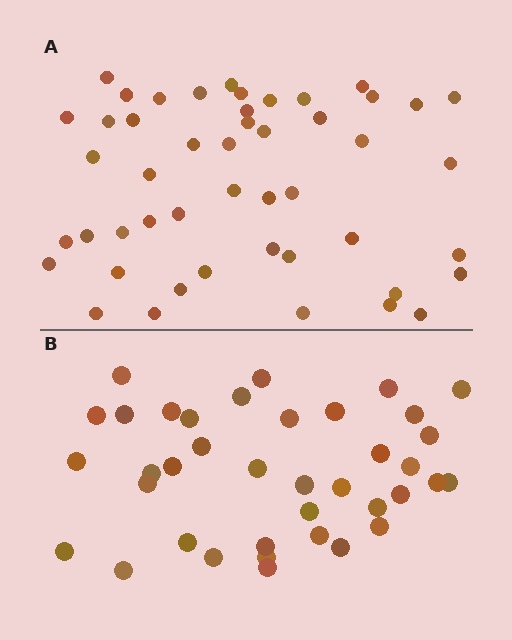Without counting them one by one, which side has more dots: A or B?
Region A (the top region) has more dots.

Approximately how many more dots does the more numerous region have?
Region A has roughly 10 or so more dots than region B.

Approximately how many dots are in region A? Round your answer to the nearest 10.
About 50 dots. (The exact count is 48, which rounds to 50.)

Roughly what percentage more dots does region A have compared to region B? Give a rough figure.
About 25% more.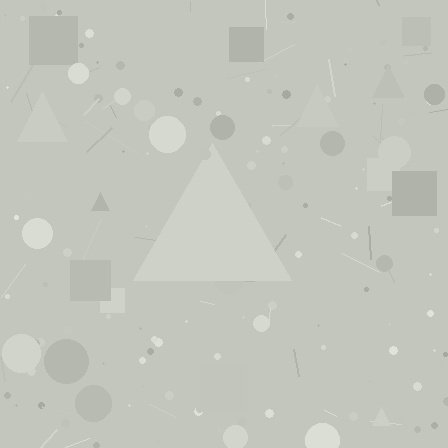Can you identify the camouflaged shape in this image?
The camouflaged shape is a triangle.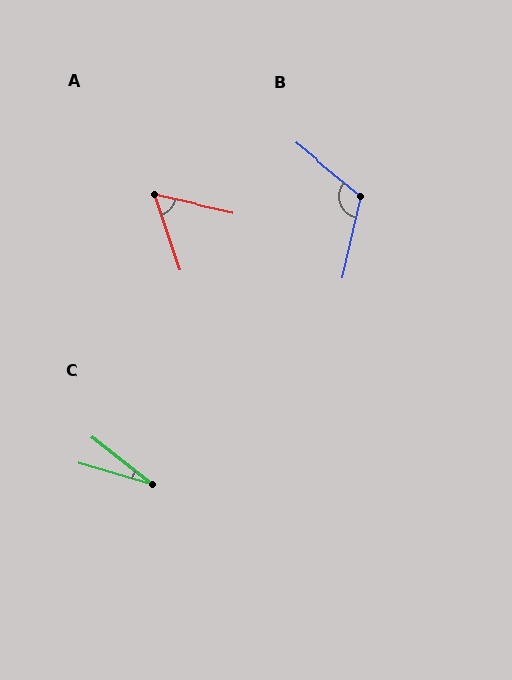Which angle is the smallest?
C, at approximately 22 degrees.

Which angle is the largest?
B, at approximately 116 degrees.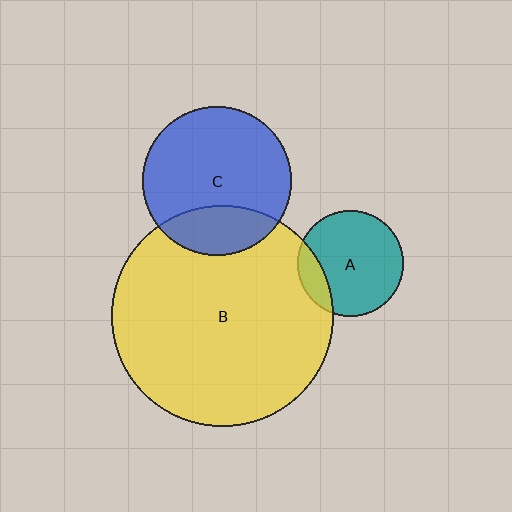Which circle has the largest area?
Circle B (yellow).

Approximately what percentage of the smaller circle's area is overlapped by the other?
Approximately 15%.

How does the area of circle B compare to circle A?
Approximately 4.4 times.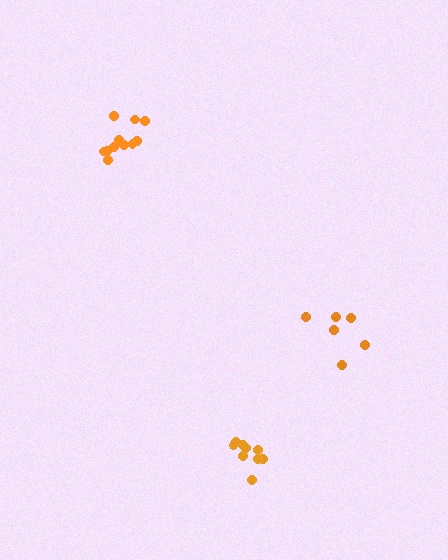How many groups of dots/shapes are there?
There are 3 groups.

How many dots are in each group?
Group 1: 11 dots, Group 2: 6 dots, Group 3: 9 dots (26 total).